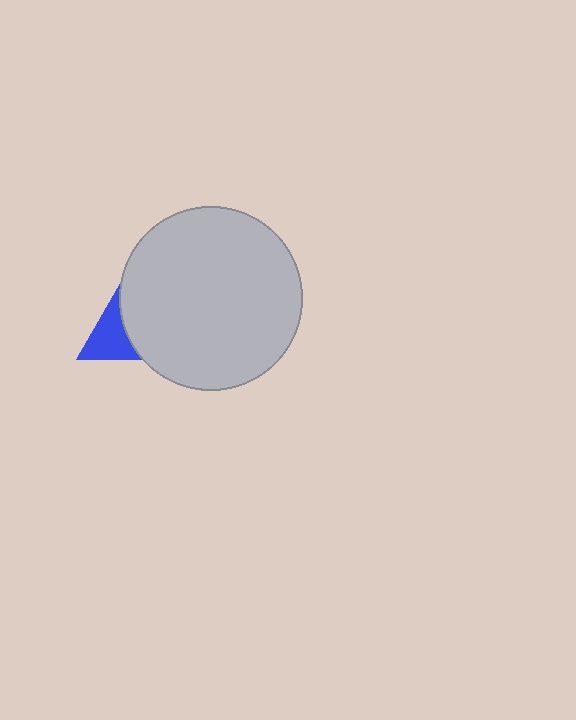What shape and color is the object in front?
The object in front is a light gray circle.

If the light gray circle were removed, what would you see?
You would see the complete blue triangle.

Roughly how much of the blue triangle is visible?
About half of it is visible (roughly 50%).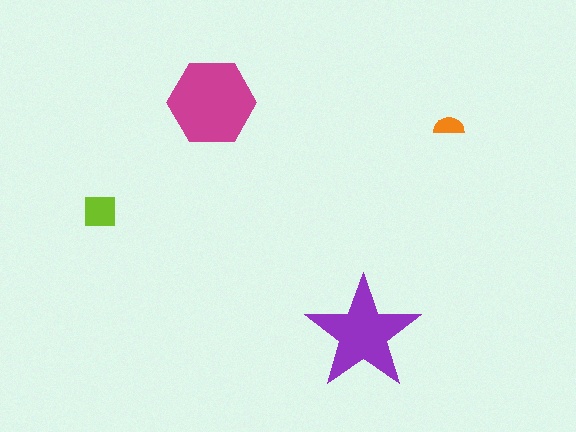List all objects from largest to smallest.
The magenta hexagon, the purple star, the lime square, the orange semicircle.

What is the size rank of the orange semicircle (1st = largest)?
4th.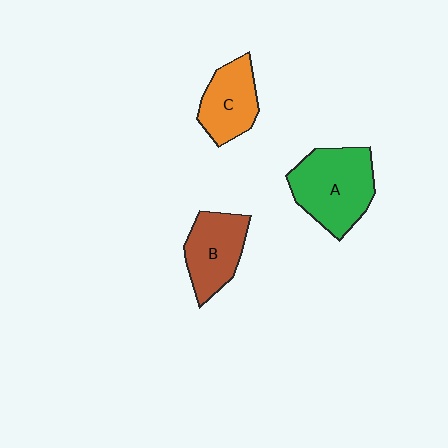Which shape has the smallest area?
Shape C (orange).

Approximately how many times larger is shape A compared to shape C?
Approximately 1.5 times.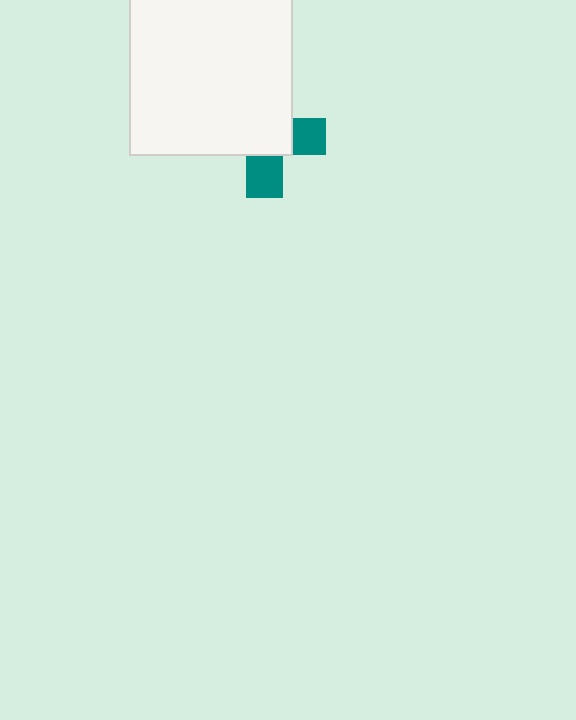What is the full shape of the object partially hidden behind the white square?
The partially hidden object is a teal cross.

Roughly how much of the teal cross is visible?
A small part of it is visible (roughly 36%).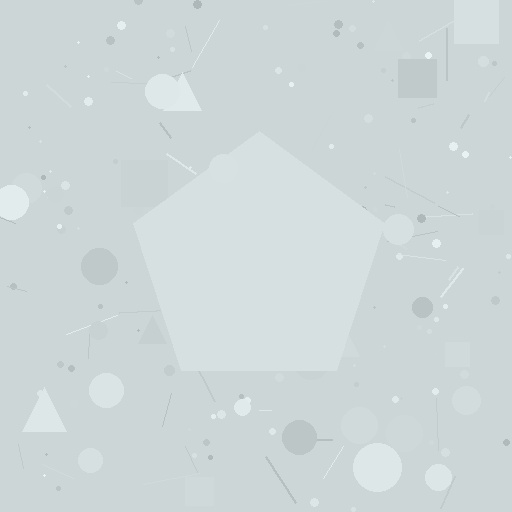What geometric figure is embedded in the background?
A pentagon is embedded in the background.